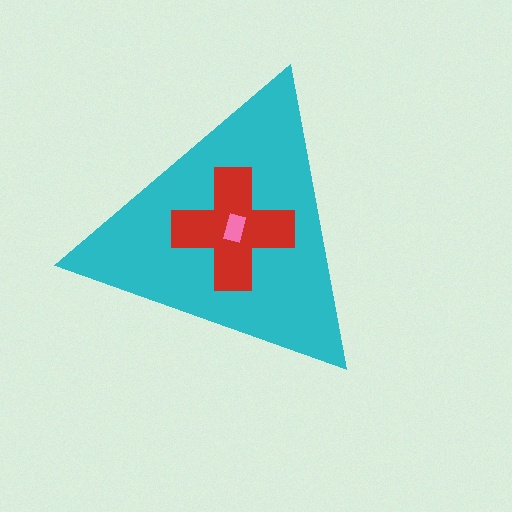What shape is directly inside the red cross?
The pink rectangle.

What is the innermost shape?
The pink rectangle.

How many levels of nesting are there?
3.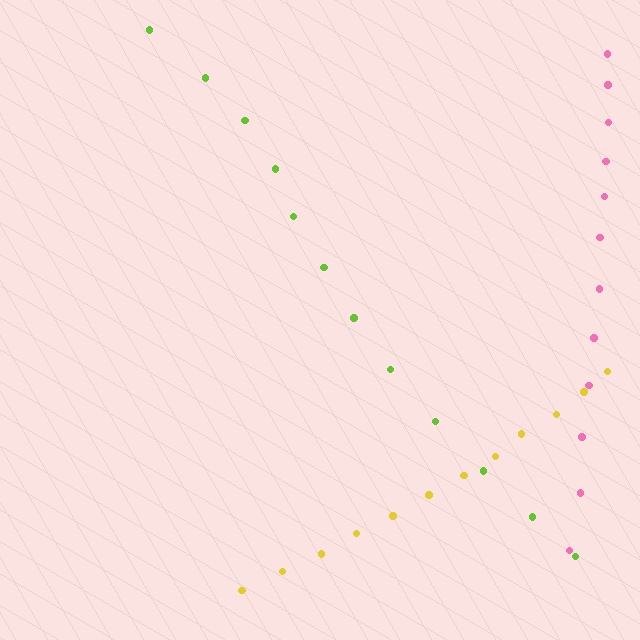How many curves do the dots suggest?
There are 3 distinct paths.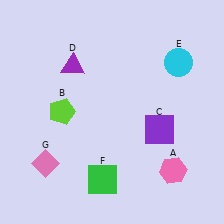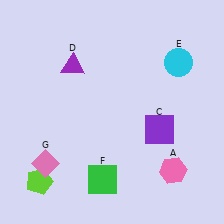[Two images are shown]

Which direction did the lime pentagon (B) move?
The lime pentagon (B) moved down.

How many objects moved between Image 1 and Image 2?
1 object moved between the two images.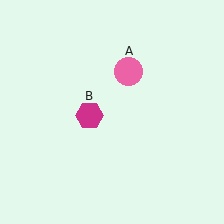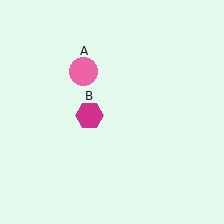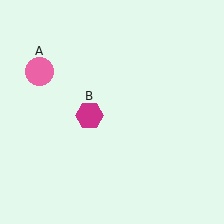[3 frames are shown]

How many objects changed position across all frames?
1 object changed position: pink circle (object A).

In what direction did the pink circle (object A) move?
The pink circle (object A) moved left.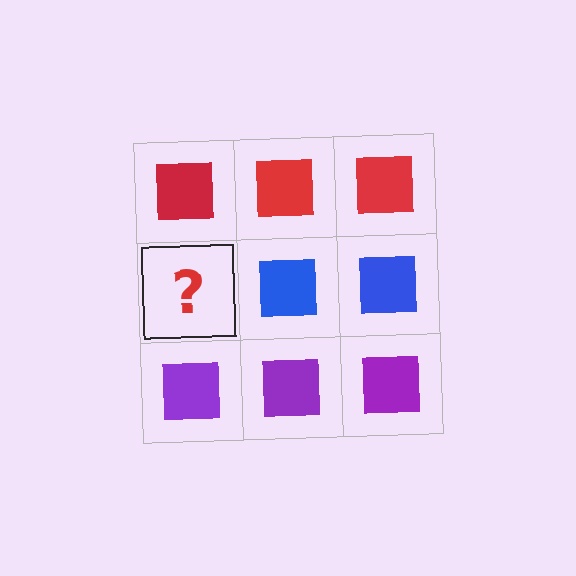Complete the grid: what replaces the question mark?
The question mark should be replaced with a blue square.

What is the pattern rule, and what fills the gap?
The rule is that each row has a consistent color. The gap should be filled with a blue square.